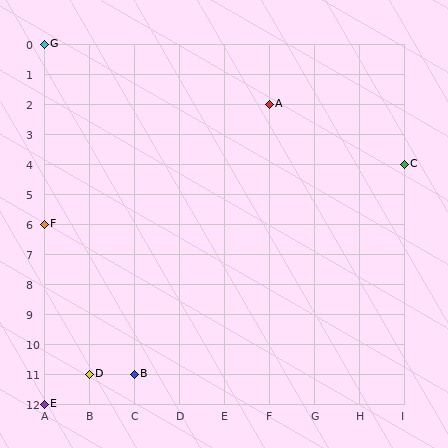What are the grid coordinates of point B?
Point B is at grid coordinates (C, 11).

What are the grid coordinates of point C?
Point C is at grid coordinates (I, 4).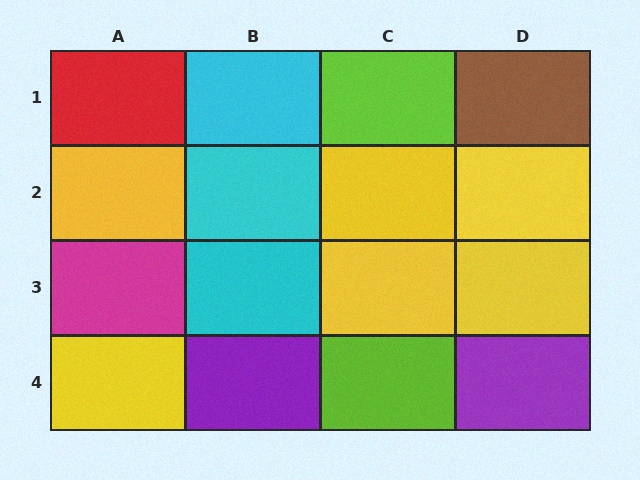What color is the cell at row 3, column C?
Yellow.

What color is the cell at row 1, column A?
Red.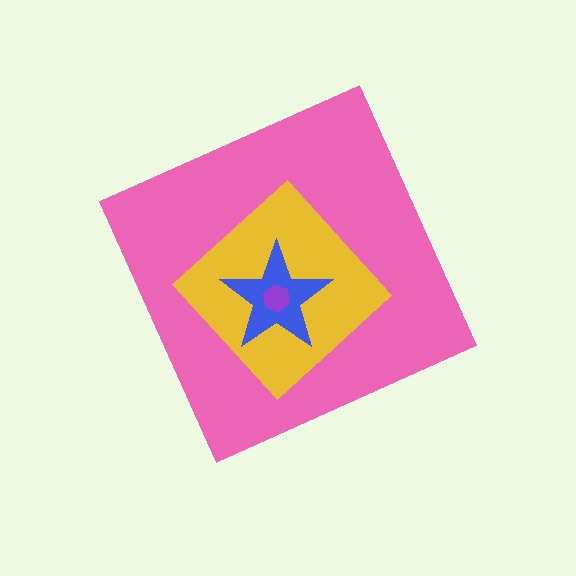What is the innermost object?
The purple hexagon.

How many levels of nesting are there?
4.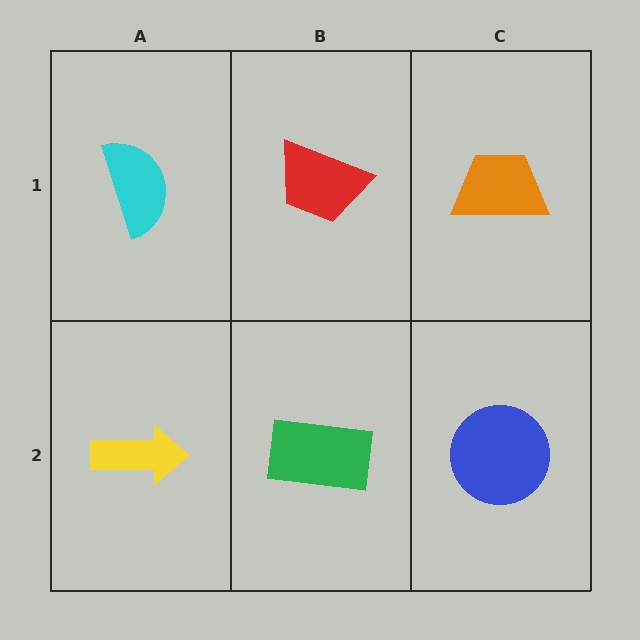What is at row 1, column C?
An orange trapezoid.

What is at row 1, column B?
A red trapezoid.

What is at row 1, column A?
A cyan semicircle.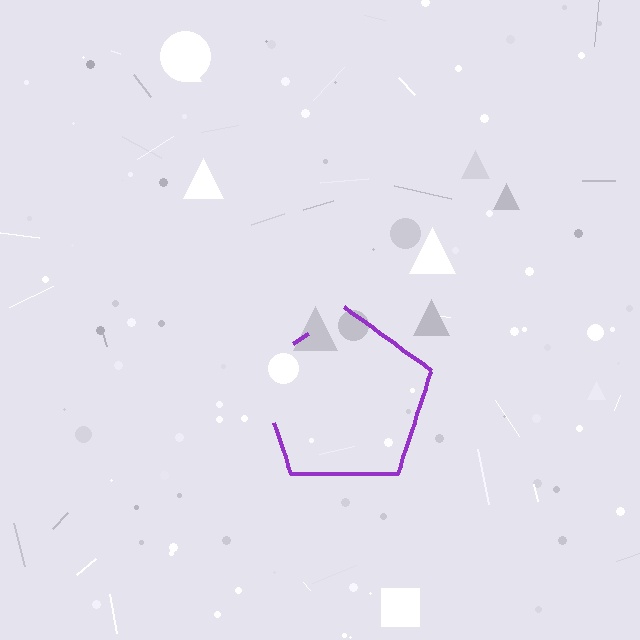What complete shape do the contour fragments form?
The contour fragments form a pentagon.